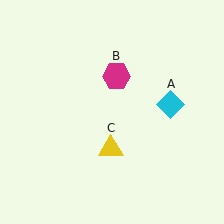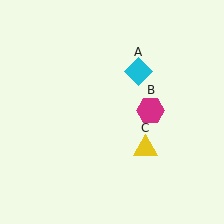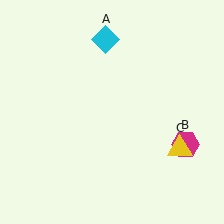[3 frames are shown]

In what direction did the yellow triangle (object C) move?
The yellow triangle (object C) moved right.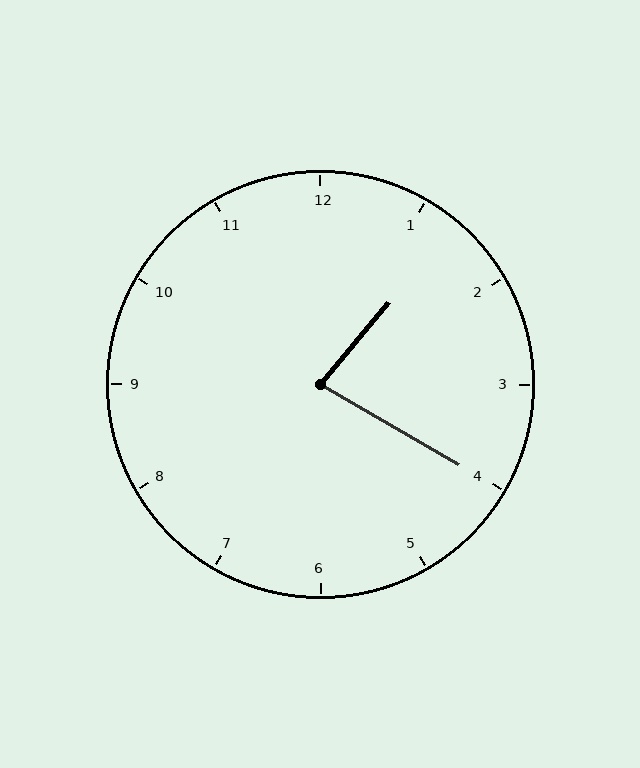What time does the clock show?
1:20.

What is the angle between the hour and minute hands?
Approximately 80 degrees.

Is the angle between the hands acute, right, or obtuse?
It is acute.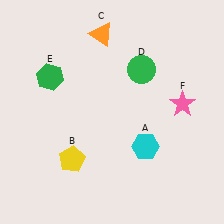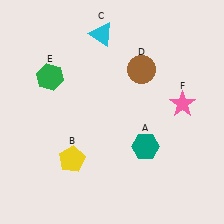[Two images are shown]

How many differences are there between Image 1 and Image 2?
There are 3 differences between the two images.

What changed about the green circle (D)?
In Image 1, D is green. In Image 2, it changed to brown.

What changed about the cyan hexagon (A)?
In Image 1, A is cyan. In Image 2, it changed to teal.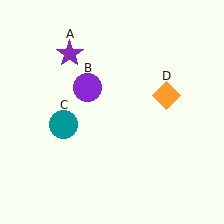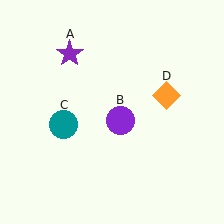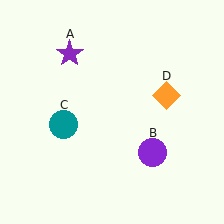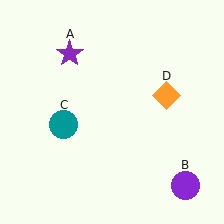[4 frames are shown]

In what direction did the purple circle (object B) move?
The purple circle (object B) moved down and to the right.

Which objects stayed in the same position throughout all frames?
Purple star (object A) and teal circle (object C) and orange diamond (object D) remained stationary.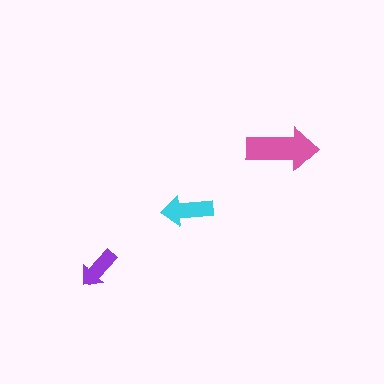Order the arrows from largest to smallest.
the pink one, the cyan one, the purple one.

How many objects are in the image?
There are 3 objects in the image.